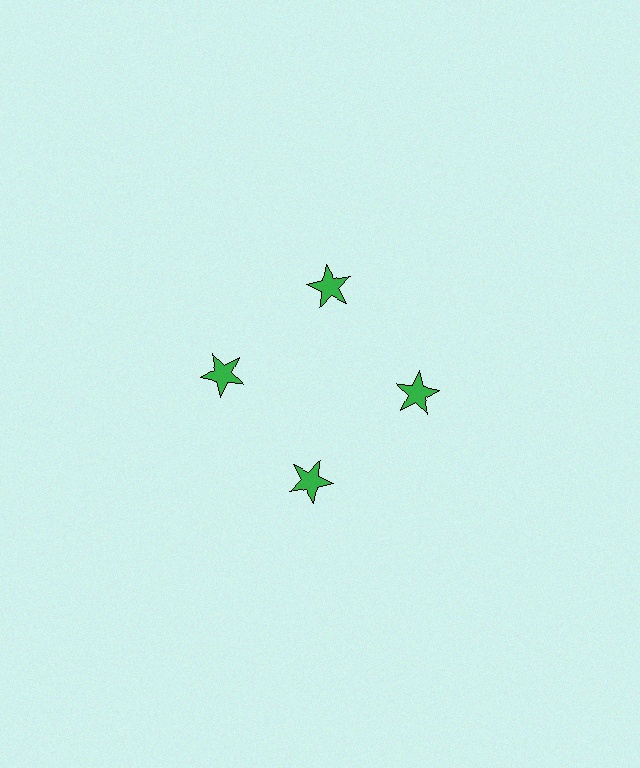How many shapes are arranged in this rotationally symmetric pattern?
There are 4 shapes, arranged in 4 groups of 1.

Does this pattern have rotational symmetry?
Yes, this pattern has 4-fold rotational symmetry. It looks the same after rotating 90 degrees around the center.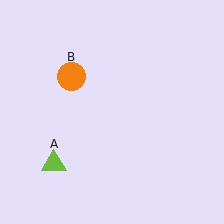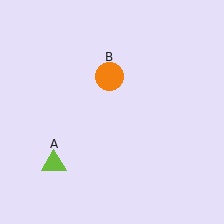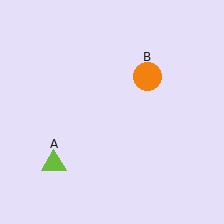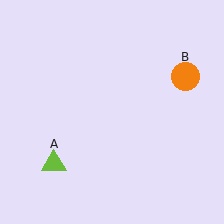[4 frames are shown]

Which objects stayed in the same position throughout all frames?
Lime triangle (object A) remained stationary.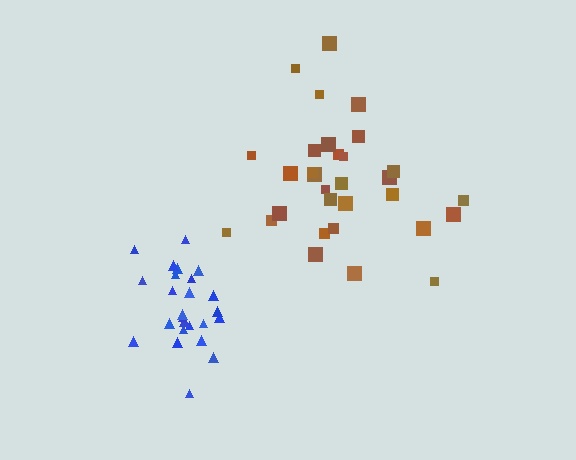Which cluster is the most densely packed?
Blue.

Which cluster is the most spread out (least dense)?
Brown.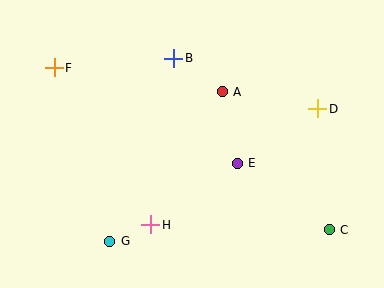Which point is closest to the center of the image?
Point E at (237, 163) is closest to the center.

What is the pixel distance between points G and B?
The distance between G and B is 194 pixels.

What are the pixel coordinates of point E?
Point E is at (237, 163).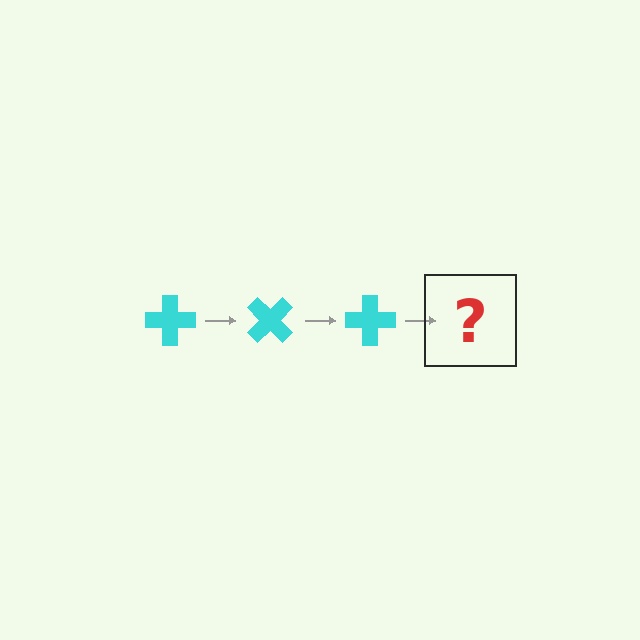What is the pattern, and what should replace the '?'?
The pattern is that the cross rotates 45 degrees each step. The '?' should be a cyan cross rotated 135 degrees.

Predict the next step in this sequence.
The next step is a cyan cross rotated 135 degrees.